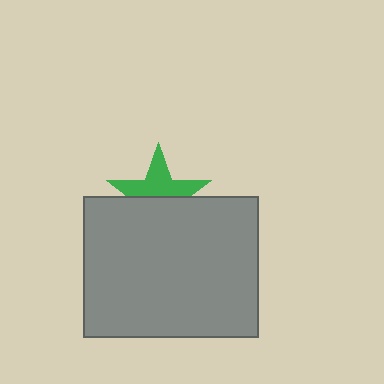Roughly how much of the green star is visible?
About half of it is visible (roughly 52%).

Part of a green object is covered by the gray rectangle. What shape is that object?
It is a star.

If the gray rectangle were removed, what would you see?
You would see the complete green star.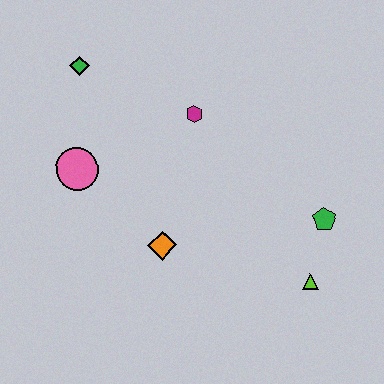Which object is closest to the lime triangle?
The green pentagon is closest to the lime triangle.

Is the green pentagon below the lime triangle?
No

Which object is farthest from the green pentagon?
The green diamond is farthest from the green pentagon.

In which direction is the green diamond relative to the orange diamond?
The green diamond is above the orange diamond.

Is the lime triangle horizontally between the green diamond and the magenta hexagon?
No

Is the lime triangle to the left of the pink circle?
No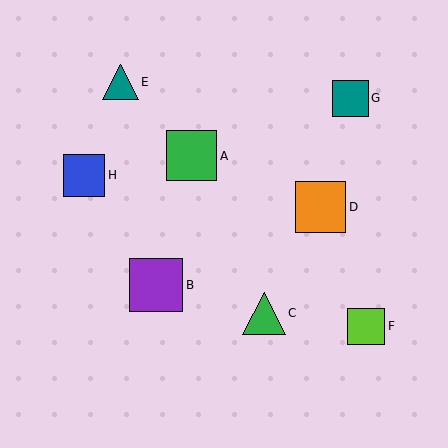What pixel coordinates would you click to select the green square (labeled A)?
Click at (191, 156) to select the green square A.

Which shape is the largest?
The purple square (labeled B) is the largest.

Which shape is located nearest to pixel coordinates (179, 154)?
The green square (labeled A) at (191, 156) is nearest to that location.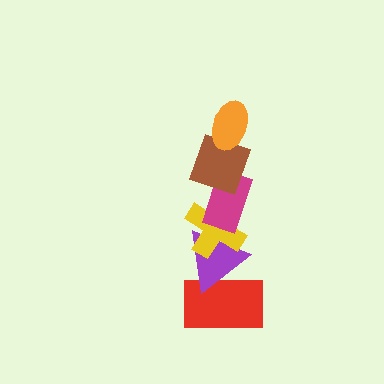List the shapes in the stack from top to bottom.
From top to bottom: the orange ellipse, the brown square, the magenta rectangle, the yellow cross, the purple triangle, the red rectangle.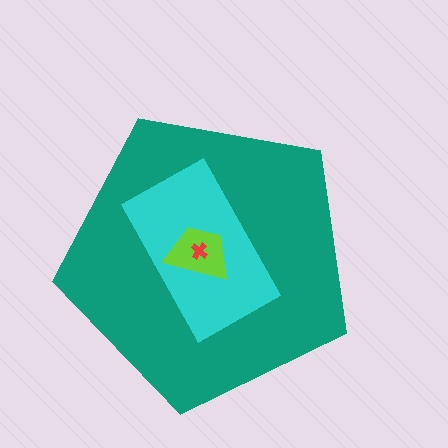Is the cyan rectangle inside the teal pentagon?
Yes.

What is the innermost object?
The red cross.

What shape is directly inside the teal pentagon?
The cyan rectangle.